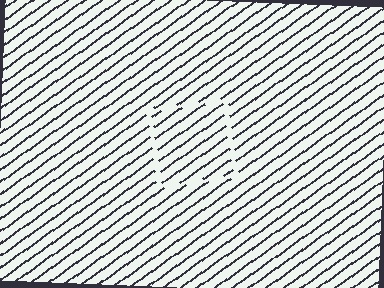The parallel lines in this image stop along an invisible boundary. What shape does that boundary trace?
An illusory square. The interior of the shape contains the same grating, shifted by half a period — the contour is defined by the phase discontinuity where line-ends from the inner and outer gratings abut.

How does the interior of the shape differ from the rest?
The interior of the shape contains the same grating, shifted by half a period — the contour is defined by the phase discontinuity where line-ends from the inner and outer gratings abut.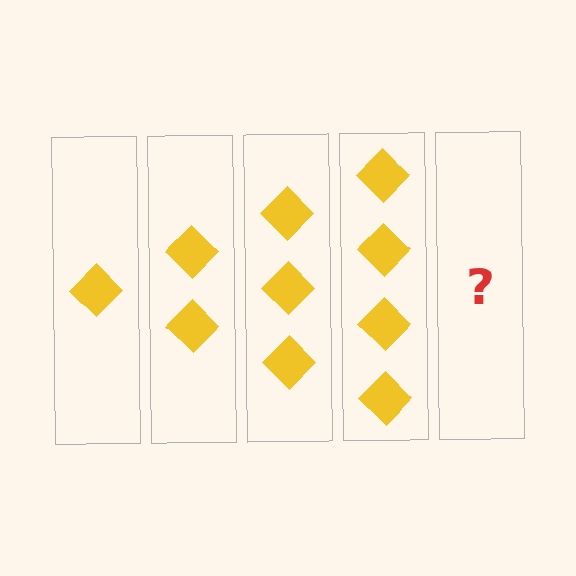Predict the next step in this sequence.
The next step is 5 diamonds.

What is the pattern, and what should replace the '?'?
The pattern is that each step adds one more diamond. The '?' should be 5 diamonds.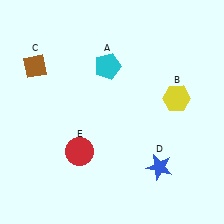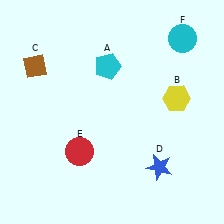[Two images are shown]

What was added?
A cyan circle (F) was added in Image 2.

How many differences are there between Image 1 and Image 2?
There is 1 difference between the two images.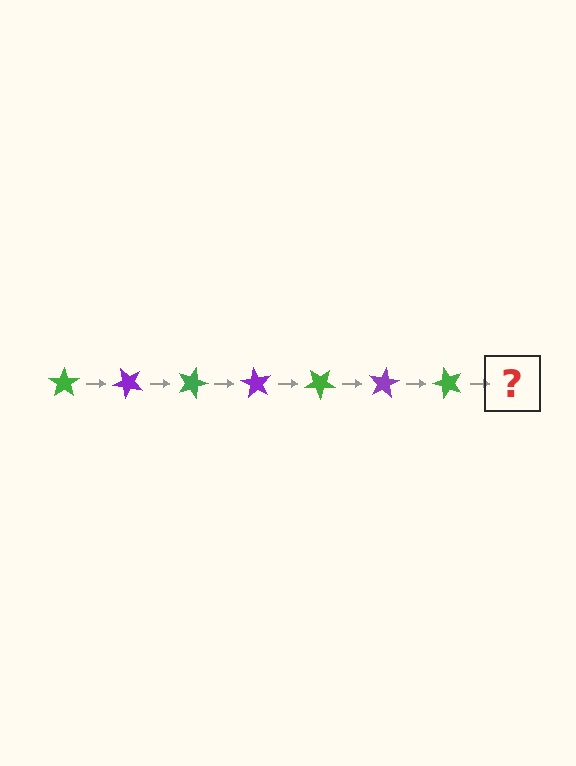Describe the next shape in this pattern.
It should be a purple star, rotated 315 degrees from the start.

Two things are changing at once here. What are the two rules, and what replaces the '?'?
The two rules are that it rotates 45 degrees each step and the color cycles through green and purple. The '?' should be a purple star, rotated 315 degrees from the start.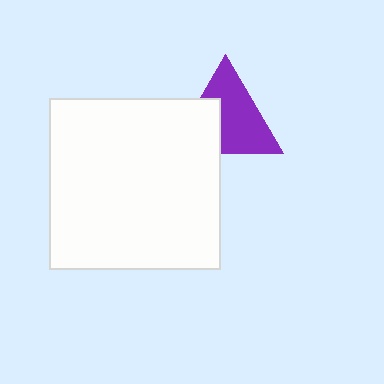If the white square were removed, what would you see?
You would see the complete purple triangle.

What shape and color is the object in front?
The object in front is a white square.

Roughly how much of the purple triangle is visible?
About half of it is visible (roughly 64%).